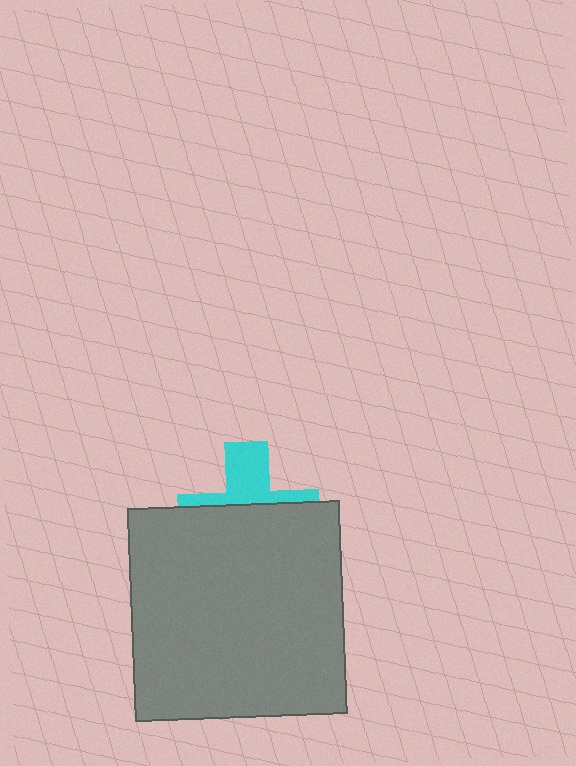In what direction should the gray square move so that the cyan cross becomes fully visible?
The gray square should move down. That is the shortest direction to clear the overlap and leave the cyan cross fully visible.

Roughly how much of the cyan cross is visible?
A small part of it is visible (roughly 37%).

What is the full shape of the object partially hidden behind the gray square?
The partially hidden object is a cyan cross.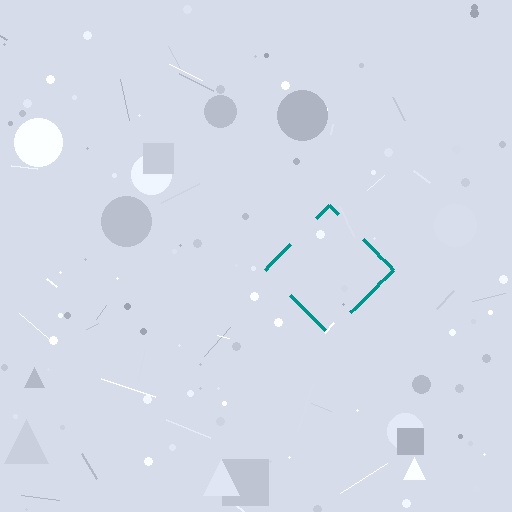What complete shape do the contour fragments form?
The contour fragments form a diamond.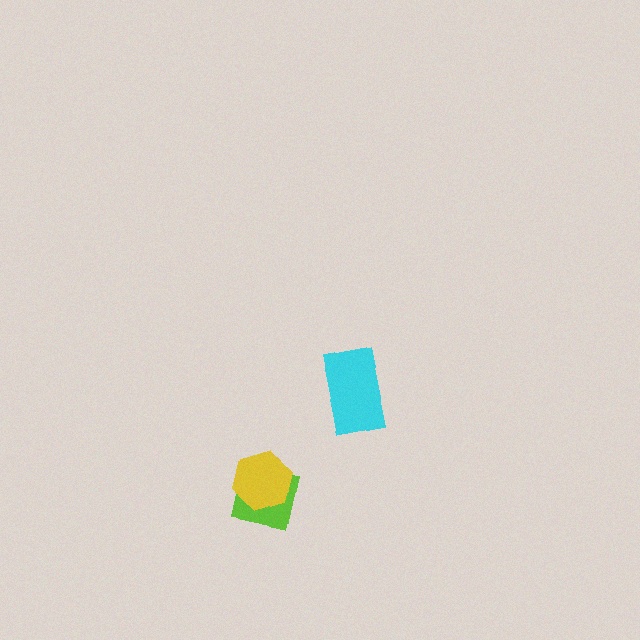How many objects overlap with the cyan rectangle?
0 objects overlap with the cyan rectangle.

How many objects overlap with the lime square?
1 object overlaps with the lime square.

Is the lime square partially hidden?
Yes, it is partially covered by another shape.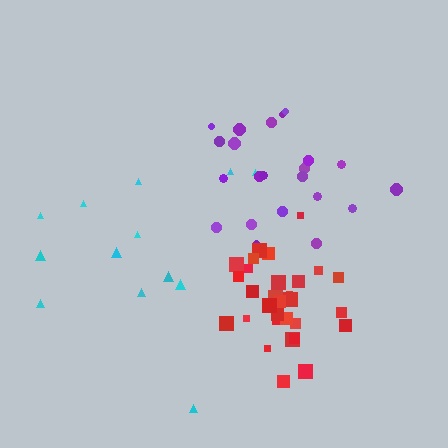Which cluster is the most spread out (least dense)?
Cyan.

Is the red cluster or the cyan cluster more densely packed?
Red.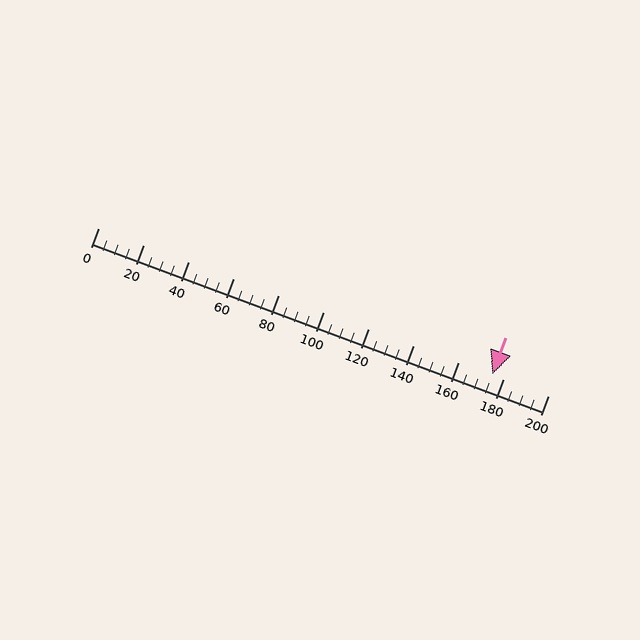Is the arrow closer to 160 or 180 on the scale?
The arrow is closer to 180.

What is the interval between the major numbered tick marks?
The major tick marks are spaced 20 units apart.